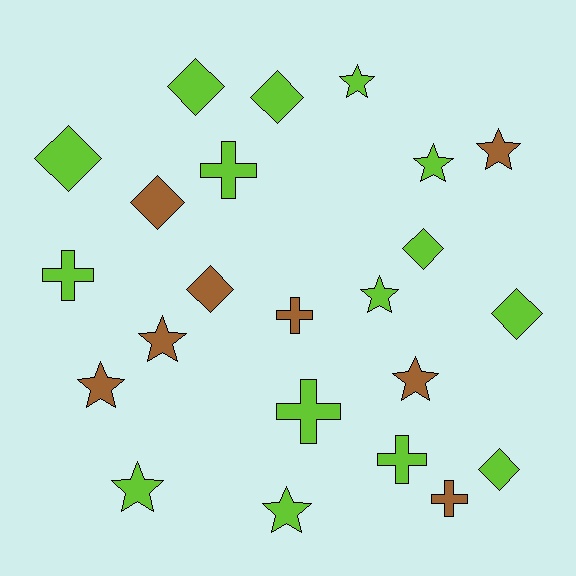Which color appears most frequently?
Lime, with 15 objects.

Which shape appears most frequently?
Star, with 9 objects.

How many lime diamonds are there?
There are 6 lime diamonds.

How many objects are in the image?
There are 23 objects.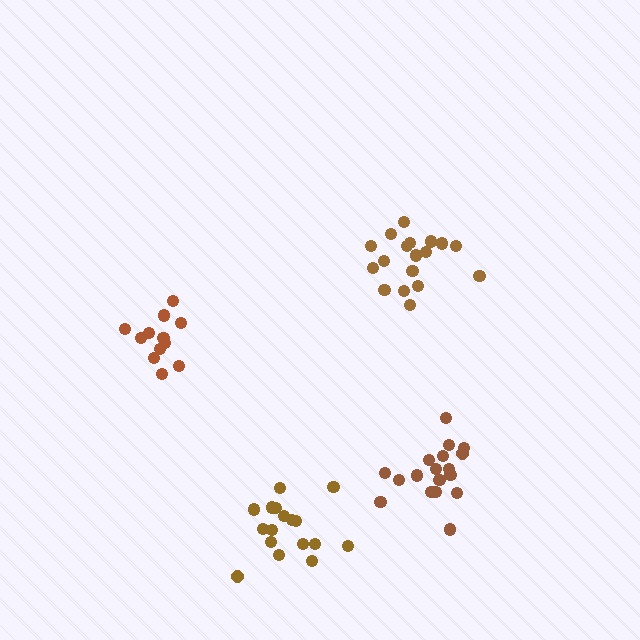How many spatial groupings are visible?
There are 4 spatial groupings.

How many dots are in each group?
Group 1: 18 dots, Group 2: 18 dots, Group 3: 13 dots, Group 4: 17 dots (66 total).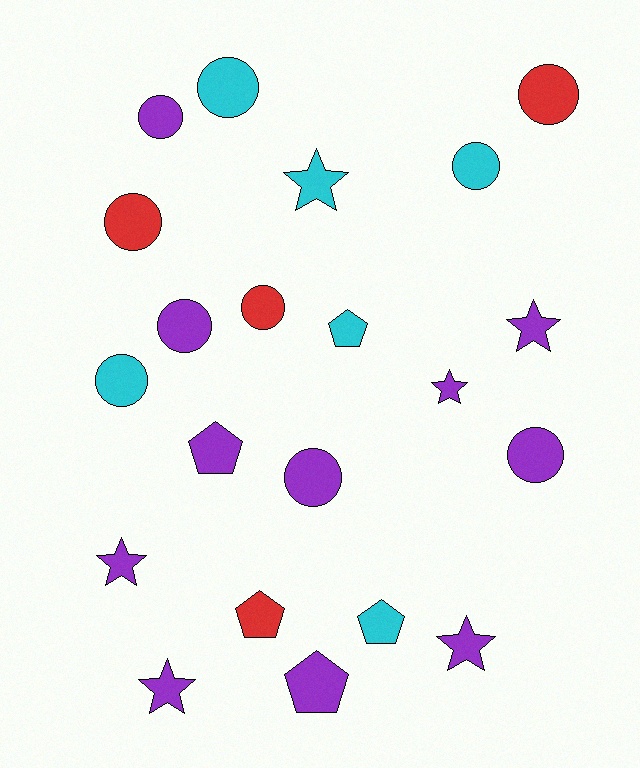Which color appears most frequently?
Purple, with 11 objects.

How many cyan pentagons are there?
There are 2 cyan pentagons.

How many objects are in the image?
There are 21 objects.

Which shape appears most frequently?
Circle, with 10 objects.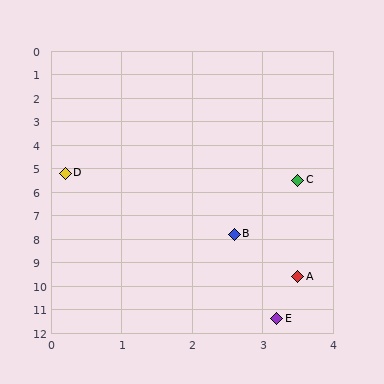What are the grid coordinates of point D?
Point D is at approximately (0.2, 5.2).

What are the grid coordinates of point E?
Point E is at approximately (3.2, 11.4).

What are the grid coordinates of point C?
Point C is at approximately (3.5, 5.5).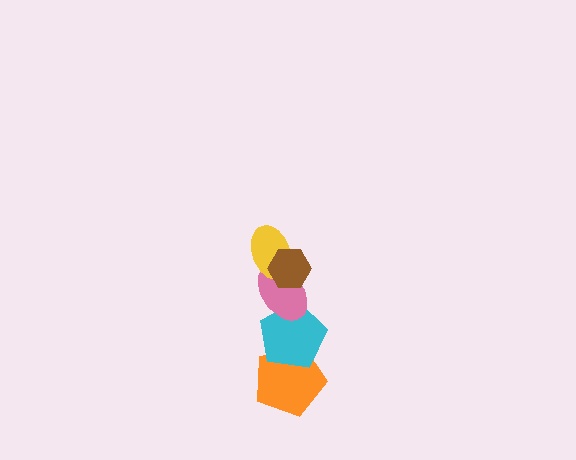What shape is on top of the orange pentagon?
The cyan pentagon is on top of the orange pentagon.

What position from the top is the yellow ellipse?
The yellow ellipse is 2nd from the top.